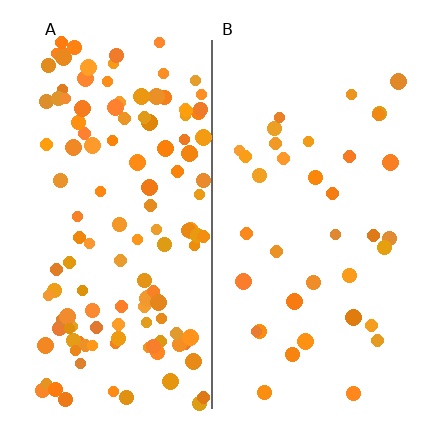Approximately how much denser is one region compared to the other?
Approximately 3.7× — region A over region B.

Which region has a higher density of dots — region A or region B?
A (the left).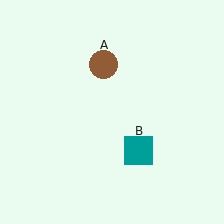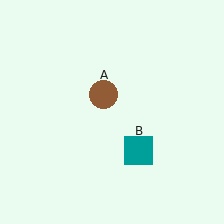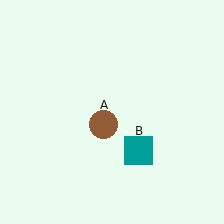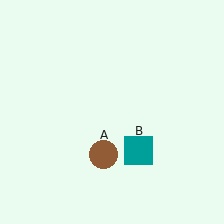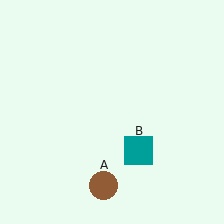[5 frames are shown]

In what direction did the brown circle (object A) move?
The brown circle (object A) moved down.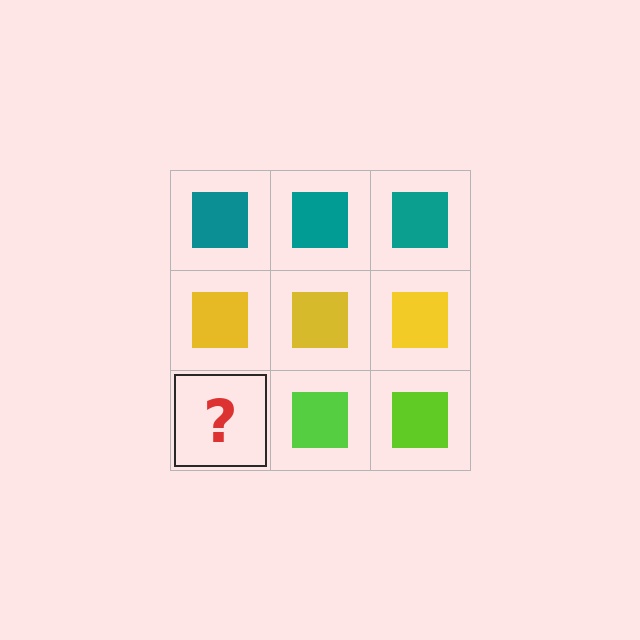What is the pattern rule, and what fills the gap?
The rule is that each row has a consistent color. The gap should be filled with a lime square.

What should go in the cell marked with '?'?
The missing cell should contain a lime square.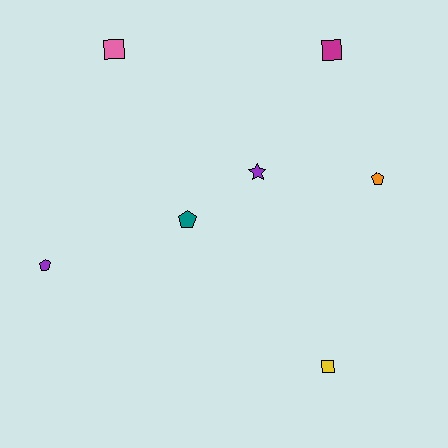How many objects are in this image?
There are 7 objects.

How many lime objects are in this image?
There are no lime objects.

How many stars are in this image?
There is 1 star.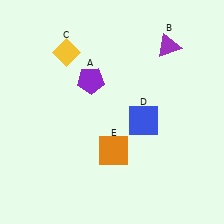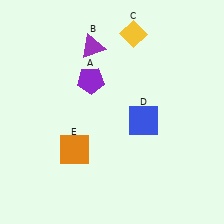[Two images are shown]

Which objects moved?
The objects that moved are: the purple triangle (B), the yellow diamond (C), the orange square (E).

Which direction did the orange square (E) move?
The orange square (E) moved left.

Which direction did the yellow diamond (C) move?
The yellow diamond (C) moved right.